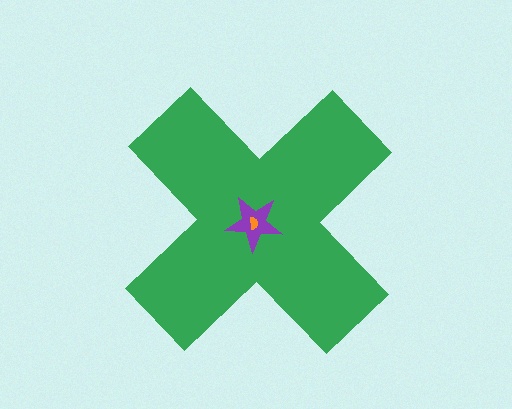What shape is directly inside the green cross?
The purple star.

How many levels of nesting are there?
3.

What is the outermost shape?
The green cross.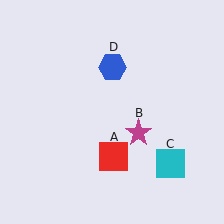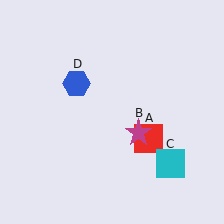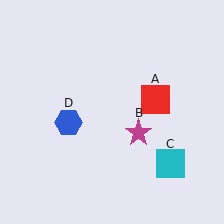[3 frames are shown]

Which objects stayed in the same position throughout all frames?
Magenta star (object B) and cyan square (object C) remained stationary.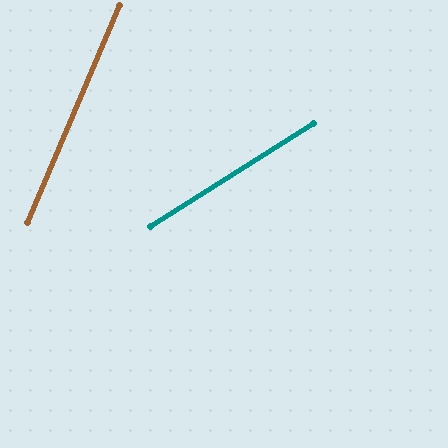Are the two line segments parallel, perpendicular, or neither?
Neither parallel nor perpendicular — they differ by about 35°.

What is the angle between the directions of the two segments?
Approximately 35 degrees.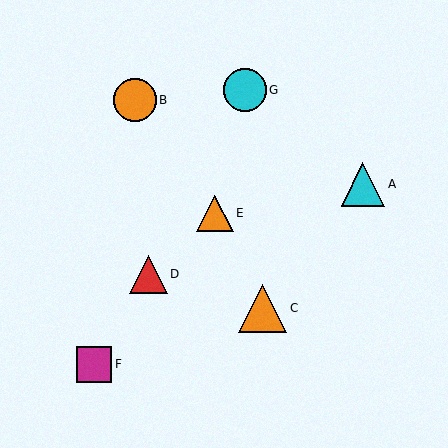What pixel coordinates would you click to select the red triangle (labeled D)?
Click at (148, 274) to select the red triangle D.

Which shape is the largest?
The orange triangle (labeled C) is the largest.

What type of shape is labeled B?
Shape B is an orange circle.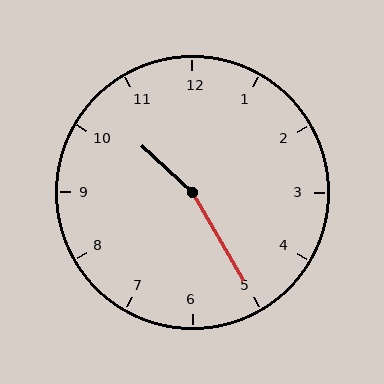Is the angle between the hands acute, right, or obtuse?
It is obtuse.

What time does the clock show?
10:25.